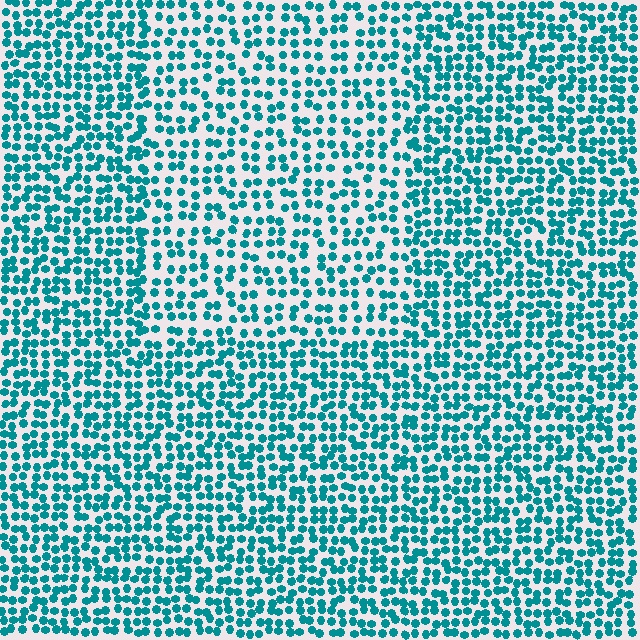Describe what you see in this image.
The image contains small teal elements arranged at two different densities. A rectangle-shaped region is visible where the elements are less densely packed than the surrounding area.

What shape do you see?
I see a rectangle.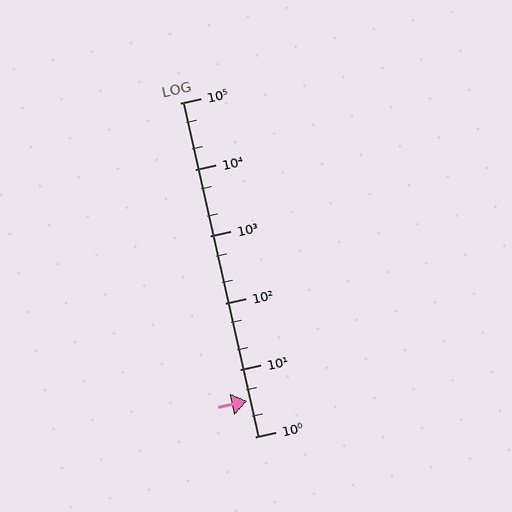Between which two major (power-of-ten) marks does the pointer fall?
The pointer is between 1 and 10.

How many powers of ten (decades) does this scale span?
The scale spans 5 decades, from 1 to 100000.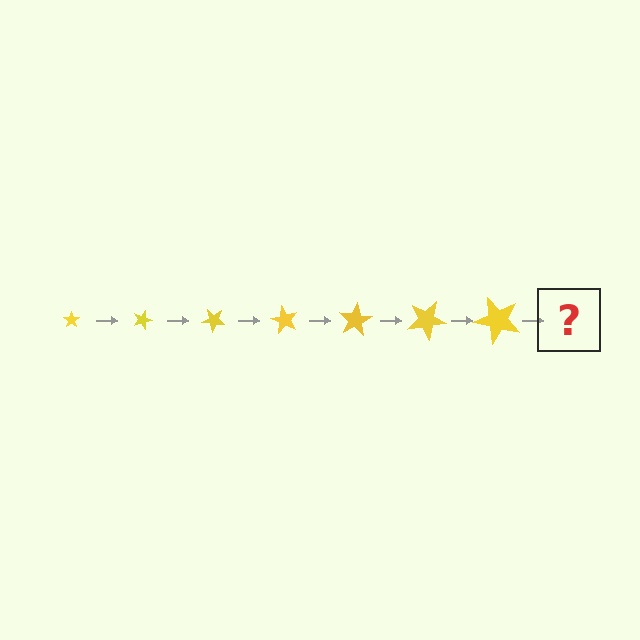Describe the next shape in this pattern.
It should be a star, larger than the previous one and rotated 140 degrees from the start.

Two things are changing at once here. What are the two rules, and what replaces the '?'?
The two rules are that the star grows larger each step and it rotates 20 degrees each step. The '?' should be a star, larger than the previous one and rotated 140 degrees from the start.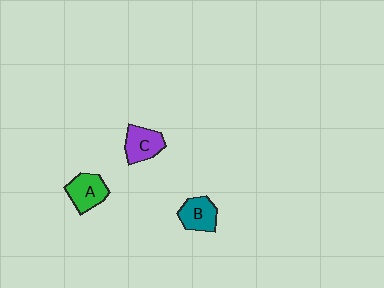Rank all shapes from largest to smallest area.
From largest to smallest: A (green), C (purple), B (teal).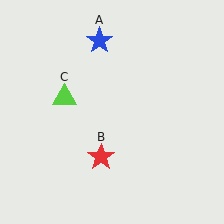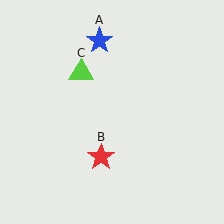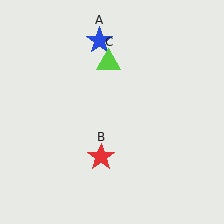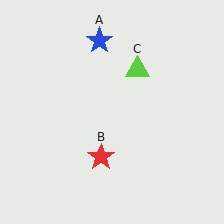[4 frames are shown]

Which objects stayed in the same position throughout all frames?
Blue star (object A) and red star (object B) remained stationary.